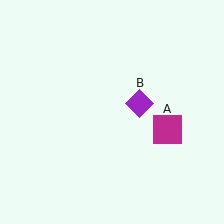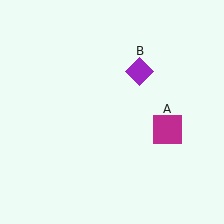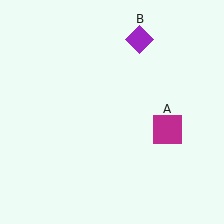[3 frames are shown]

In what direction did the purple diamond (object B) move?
The purple diamond (object B) moved up.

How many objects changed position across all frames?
1 object changed position: purple diamond (object B).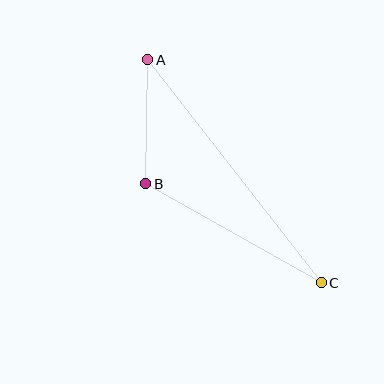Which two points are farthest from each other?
Points A and C are farthest from each other.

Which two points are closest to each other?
Points A and B are closest to each other.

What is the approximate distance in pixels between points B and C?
The distance between B and C is approximately 202 pixels.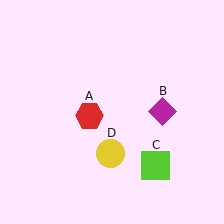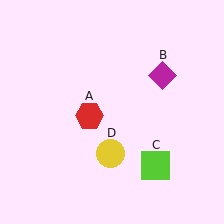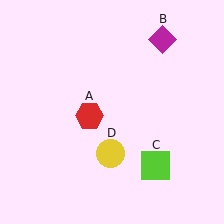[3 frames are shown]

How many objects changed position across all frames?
1 object changed position: magenta diamond (object B).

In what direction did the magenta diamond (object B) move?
The magenta diamond (object B) moved up.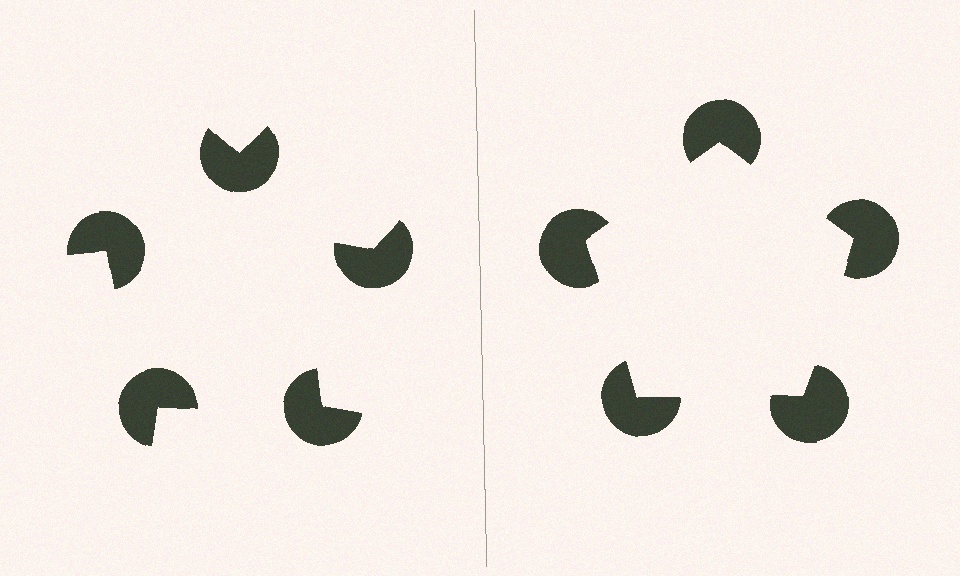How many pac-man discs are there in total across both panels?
10 — 5 on each side.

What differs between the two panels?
The pac-man discs are positioned identically on both sides; only the wedge orientations differ. On the right they align to a pentagon; on the left they are misaligned.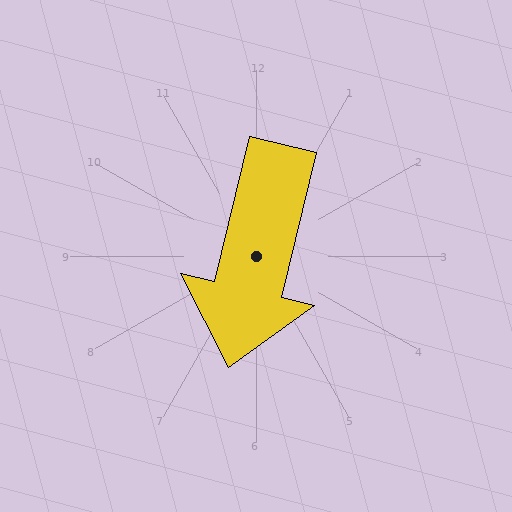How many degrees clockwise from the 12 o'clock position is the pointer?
Approximately 194 degrees.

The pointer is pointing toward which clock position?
Roughly 6 o'clock.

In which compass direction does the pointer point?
South.